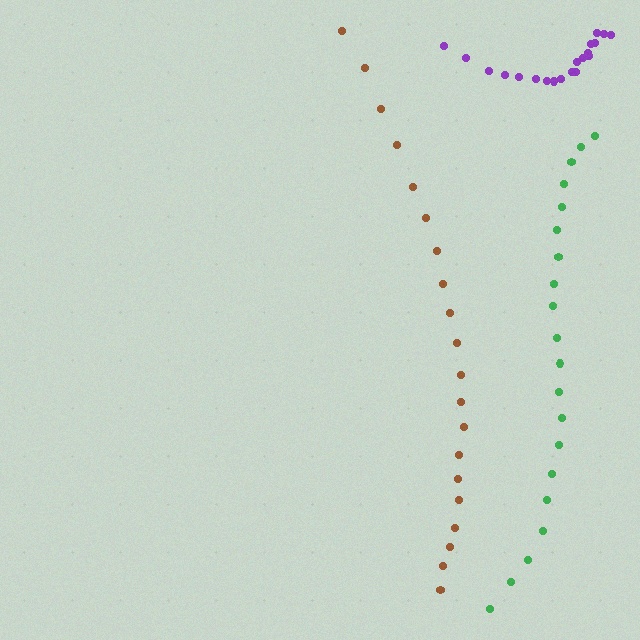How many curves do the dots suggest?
There are 3 distinct paths.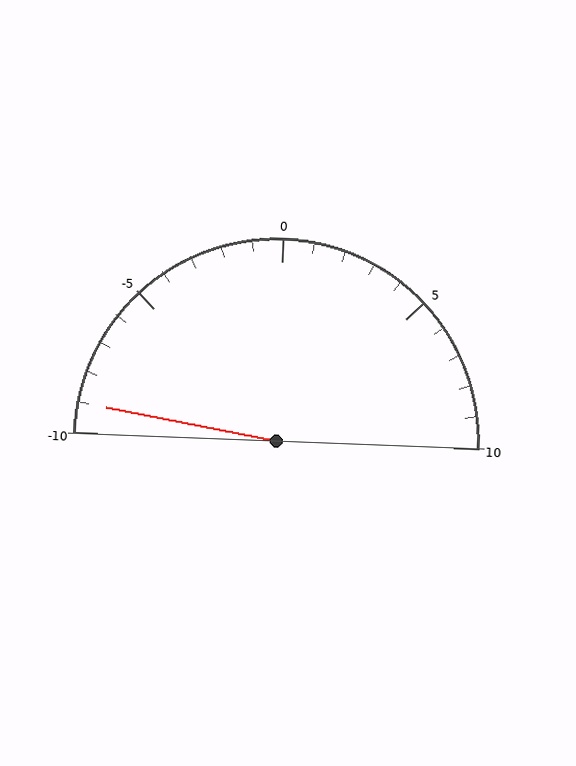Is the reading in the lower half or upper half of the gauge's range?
The reading is in the lower half of the range (-10 to 10).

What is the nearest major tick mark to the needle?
The nearest major tick mark is -10.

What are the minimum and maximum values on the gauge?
The gauge ranges from -10 to 10.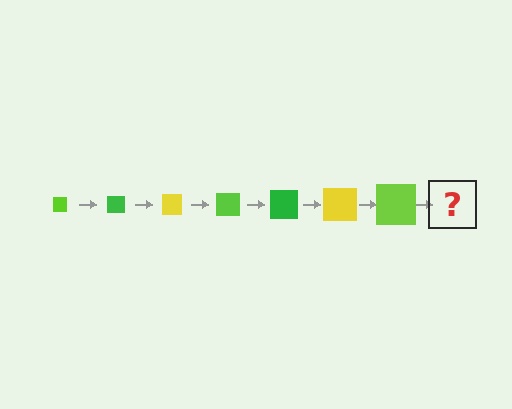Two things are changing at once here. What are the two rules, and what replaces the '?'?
The two rules are that the square grows larger each step and the color cycles through lime, green, and yellow. The '?' should be a green square, larger than the previous one.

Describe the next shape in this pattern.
It should be a green square, larger than the previous one.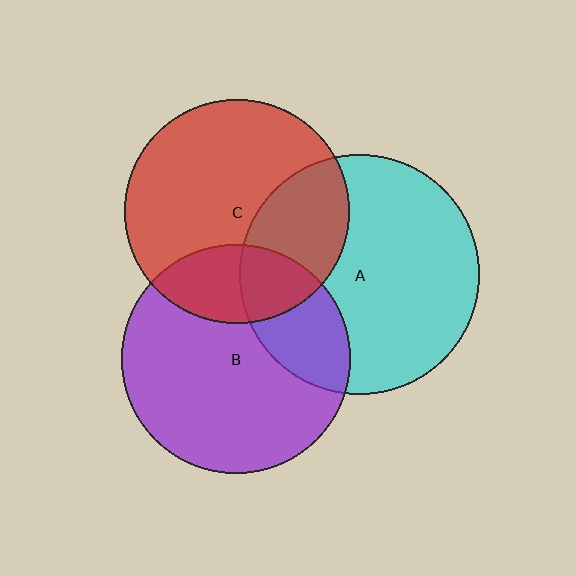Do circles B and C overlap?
Yes.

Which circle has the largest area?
Circle A (cyan).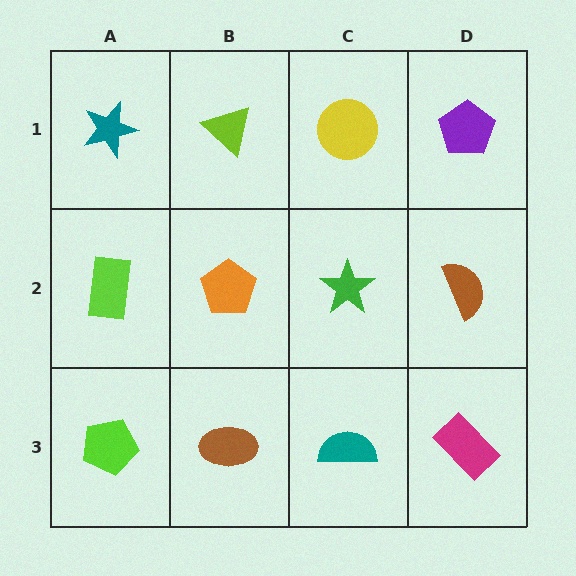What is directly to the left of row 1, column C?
A lime triangle.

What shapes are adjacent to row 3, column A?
A lime rectangle (row 2, column A), a brown ellipse (row 3, column B).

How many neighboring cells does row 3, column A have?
2.